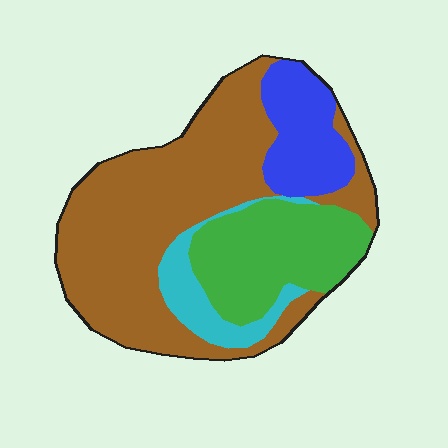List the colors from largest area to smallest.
From largest to smallest: brown, green, blue, cyan.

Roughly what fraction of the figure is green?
Green takes up about one quarter (1/4) of the figure.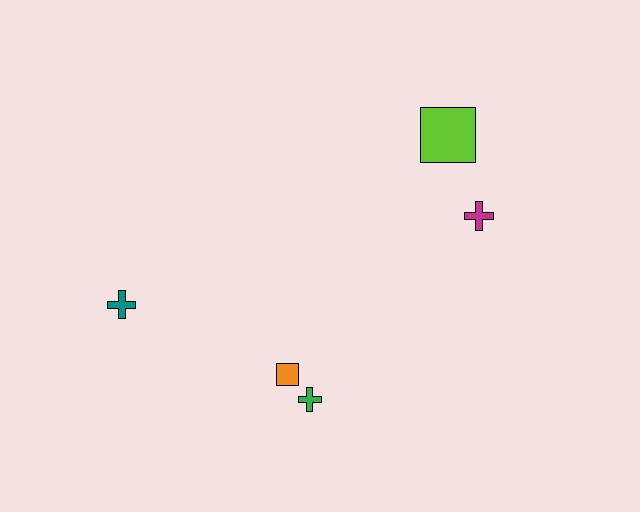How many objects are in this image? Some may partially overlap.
There are 5 objects.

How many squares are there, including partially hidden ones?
There are 2 squares.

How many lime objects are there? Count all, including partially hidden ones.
There is 1 lime object.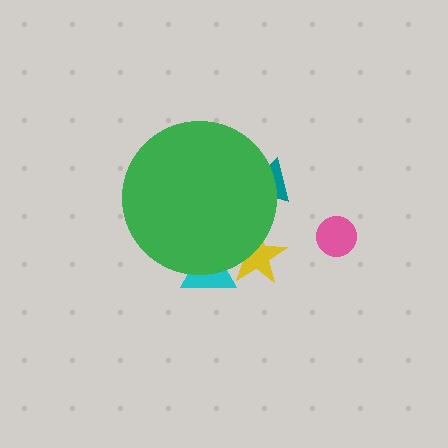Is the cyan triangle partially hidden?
Yes, the cyan triangle is partially hidden behind the green circle.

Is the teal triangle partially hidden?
Yes, the teal triangle is partially hidden behind the green circle.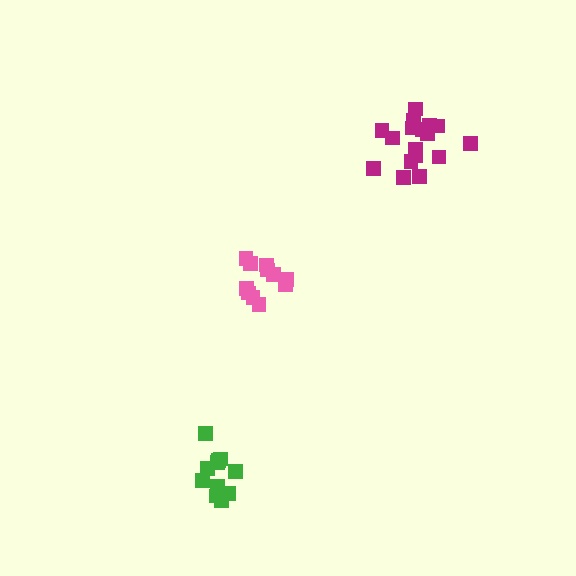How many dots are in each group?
Group 1: 11 dots, Group 2: 17 dots, Group 3: 11 dots (39 total).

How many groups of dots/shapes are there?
There are 3 groups.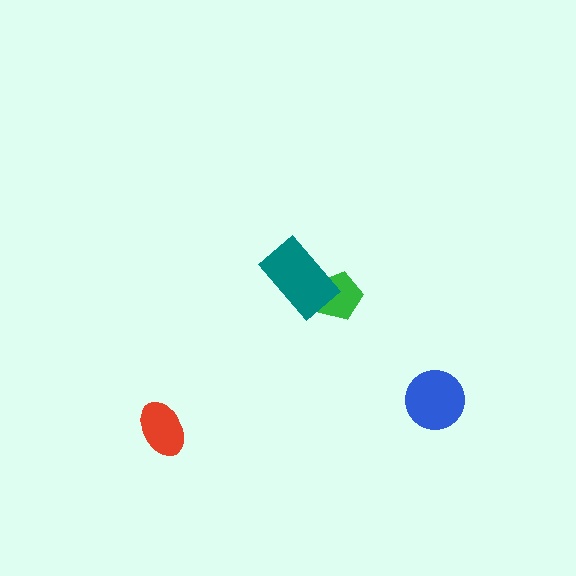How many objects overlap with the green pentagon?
1 object overlaps with the green pentagon.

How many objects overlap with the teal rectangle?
1 object overlaps with the teal rectangle.